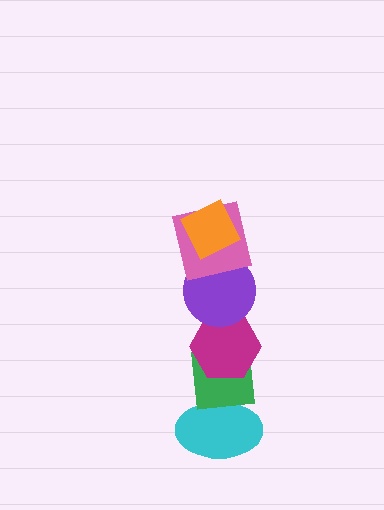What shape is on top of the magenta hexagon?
The purple circle is on top of the magenta hexagon.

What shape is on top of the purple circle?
The pink square is on top of the purple circle.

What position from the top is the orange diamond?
The orange diamond is 1st from the top.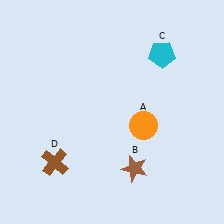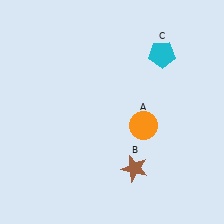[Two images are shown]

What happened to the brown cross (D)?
The brown cross (D) was removed in Image 2. It was in the bottom-left area of Image 1.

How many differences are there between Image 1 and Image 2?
There is 1 difference between the two images.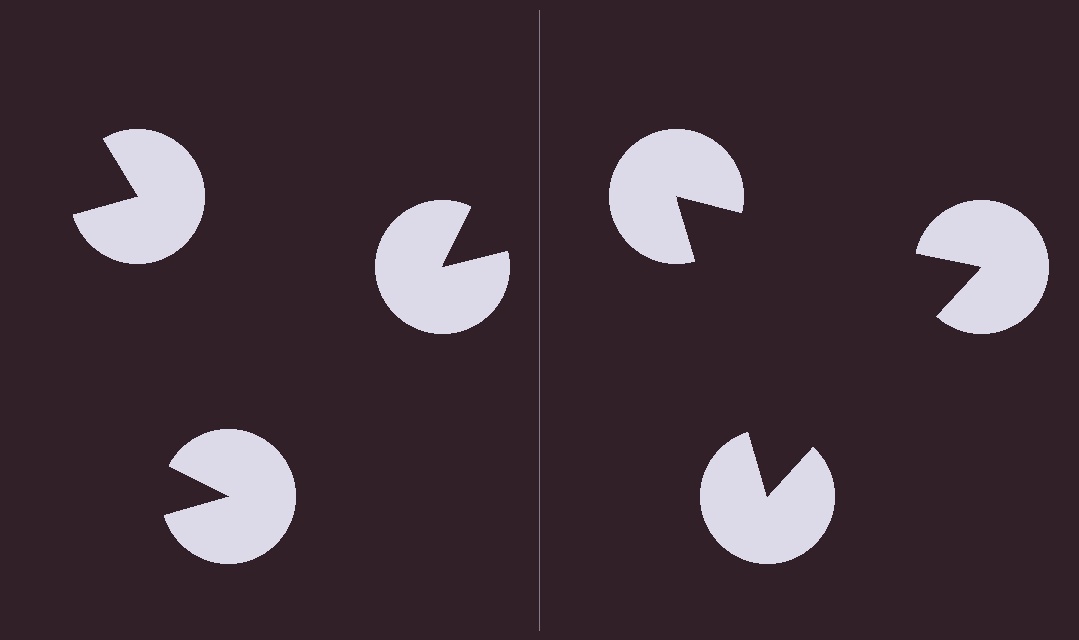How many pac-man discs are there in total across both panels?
6 — 3 on each side.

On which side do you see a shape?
An illusory triangle appears on the right side. On the left side the wedge cuts are rotated, so no coherent shape forms.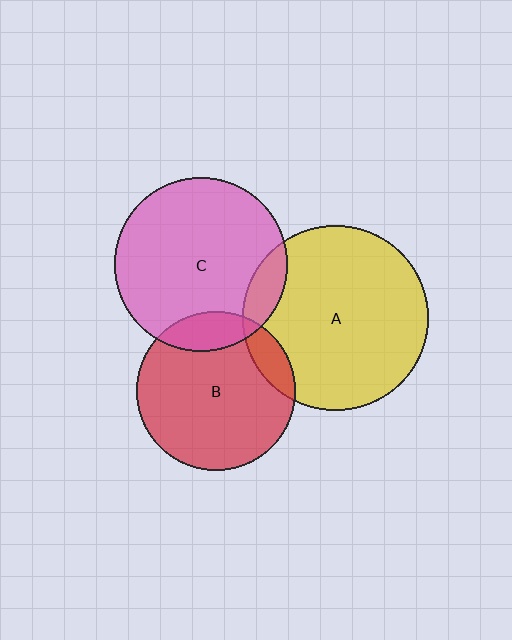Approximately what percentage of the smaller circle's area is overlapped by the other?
Approximately 10%.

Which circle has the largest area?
Circle A (yellow).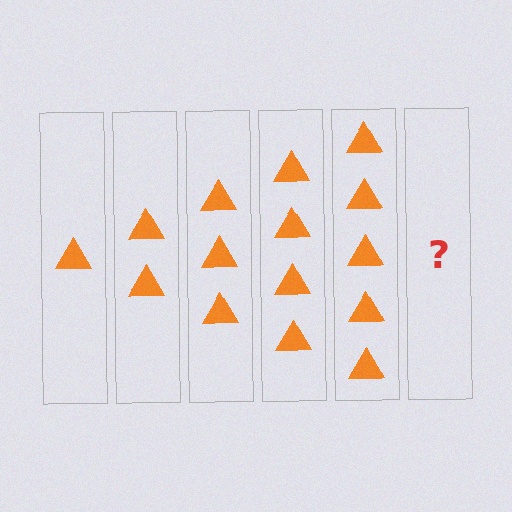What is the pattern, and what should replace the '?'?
The pattern is that each step adds one more triangle. The '?' should be 6 triangles.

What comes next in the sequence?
The next element should be 6 triangles.